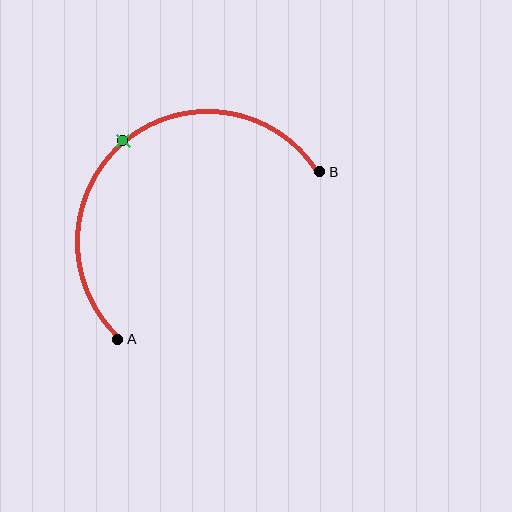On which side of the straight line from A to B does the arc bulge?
The arc bulges above and to the left of the straight line connecting A and B.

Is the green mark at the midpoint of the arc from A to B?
Yes. The green mark lies on the arc at equal arc-length from both A and B — it is the arc midpoint.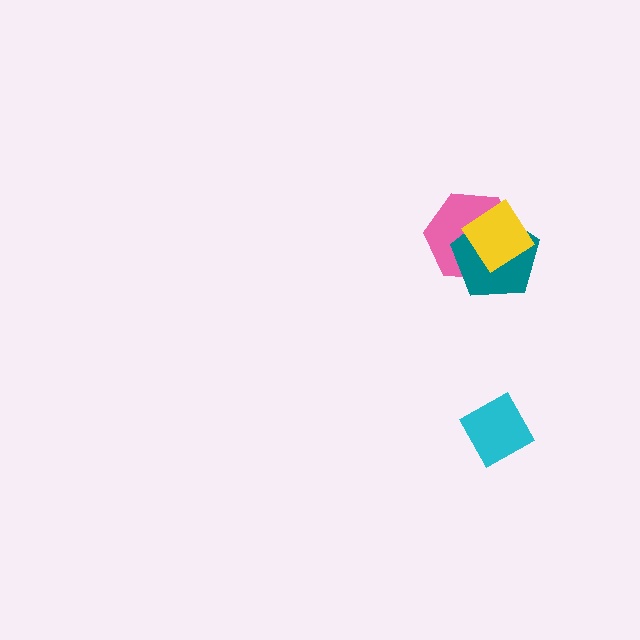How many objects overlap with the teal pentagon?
2 objects overlap with the teal pentagon.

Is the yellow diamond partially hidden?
No, no other shape covers it.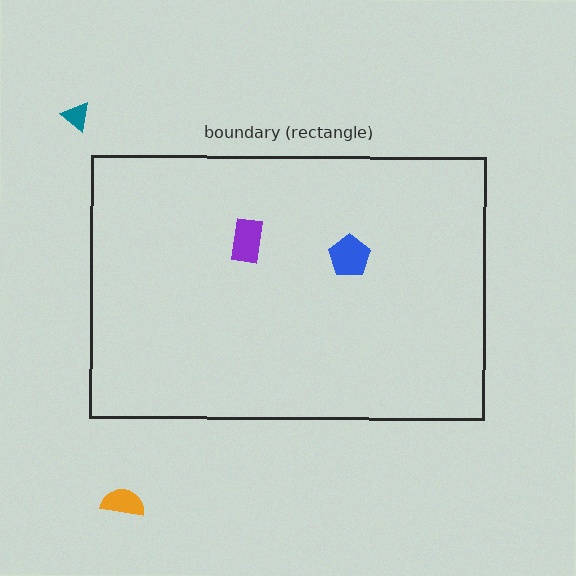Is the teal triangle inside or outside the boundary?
Outside.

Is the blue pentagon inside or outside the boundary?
Inside.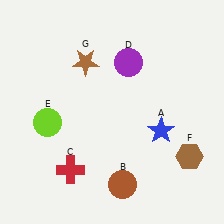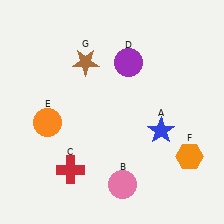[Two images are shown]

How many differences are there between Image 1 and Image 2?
There are 3 differences between the two images.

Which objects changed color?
B changed from brown to pink. E changed from lime to orange. F changed from brown to orange.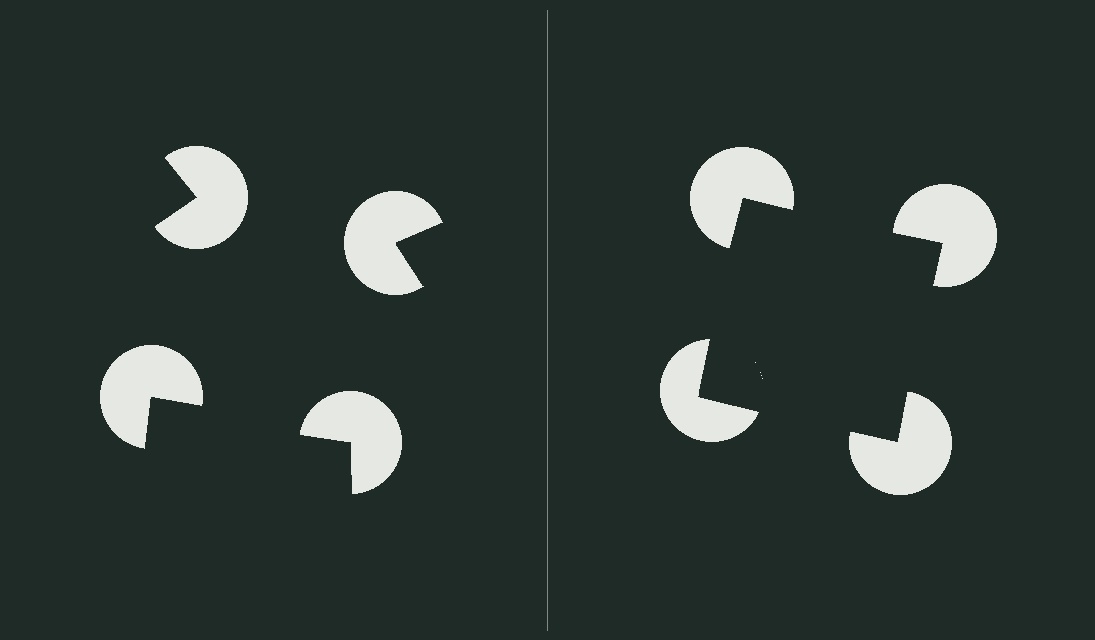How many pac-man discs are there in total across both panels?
8 — 4 on each side.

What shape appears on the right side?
An illusory square.